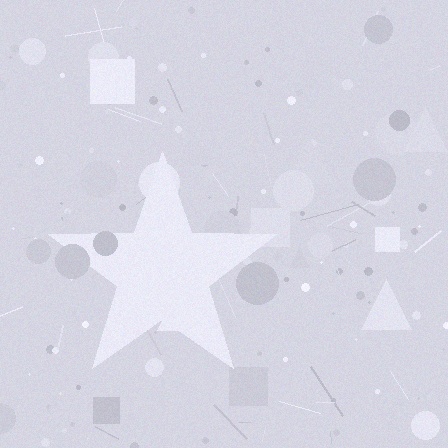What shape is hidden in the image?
A star is hidden in the image.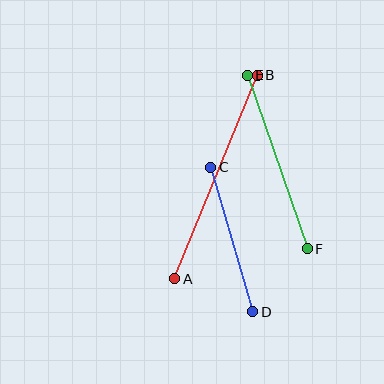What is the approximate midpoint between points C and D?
The midpoint is at approximately (232, 239) pixels.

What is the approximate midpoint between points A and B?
The midpoint is at approximately (216, 177) pixels.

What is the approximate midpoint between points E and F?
The midpoint is at approximately (277, 162) pixels.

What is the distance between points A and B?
The distance is approximately 220 pixels.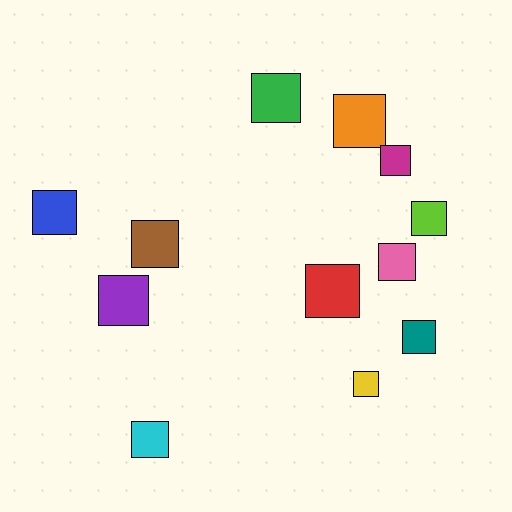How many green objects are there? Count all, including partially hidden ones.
There is 1 green object.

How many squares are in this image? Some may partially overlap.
There are 12 squares.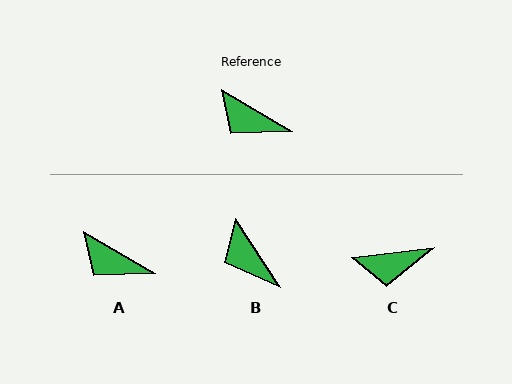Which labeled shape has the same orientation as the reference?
A.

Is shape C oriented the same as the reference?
No, it is off by about 38 degrees.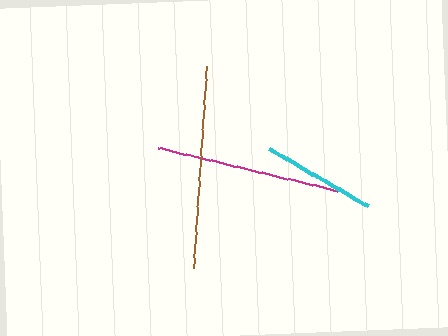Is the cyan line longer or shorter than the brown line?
The brown line is longer than the cyan line.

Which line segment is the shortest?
The cyan line is the shortest at approximately 113 pixels.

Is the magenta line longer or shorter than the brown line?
The brown line is longer than the magenta line.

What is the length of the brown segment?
The brown segment is approximately 204 pixels long.